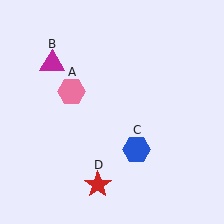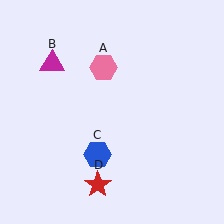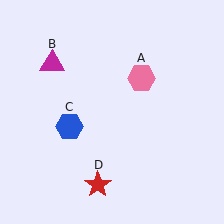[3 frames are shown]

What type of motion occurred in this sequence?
The pink hexagon (object A), blue hexagon (object C) rotated clockwise around the center of the scene.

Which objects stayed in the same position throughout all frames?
Magenta triangle (object B) and red star (object D) remained stationary.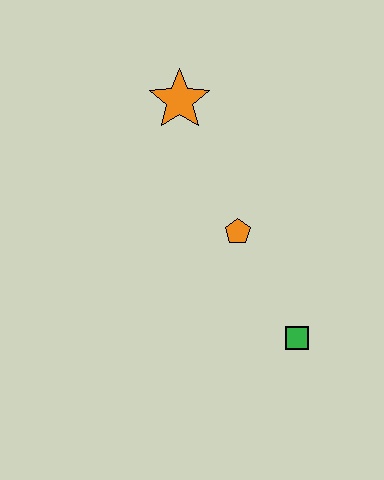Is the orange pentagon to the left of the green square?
Yes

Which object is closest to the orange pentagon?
The green square is closest to the orange pentagon.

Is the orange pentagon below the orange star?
Yes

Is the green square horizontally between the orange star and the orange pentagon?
No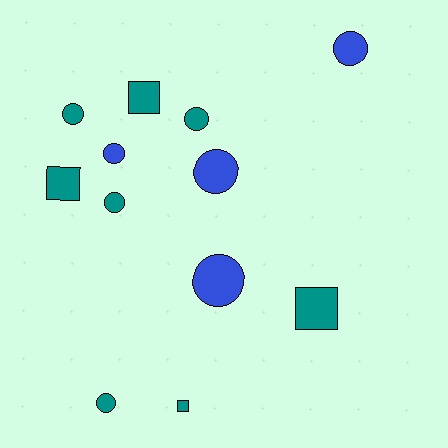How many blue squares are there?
There are no blue squares.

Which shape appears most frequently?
Circle, with 8 objects.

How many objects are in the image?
There are 12 objects.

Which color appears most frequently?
Teal, with 8 objects.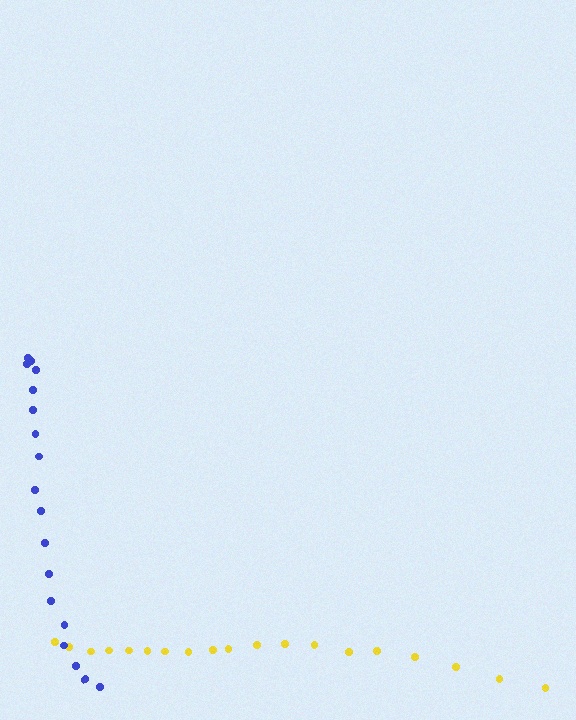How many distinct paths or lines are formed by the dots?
There are 2 distinct paths.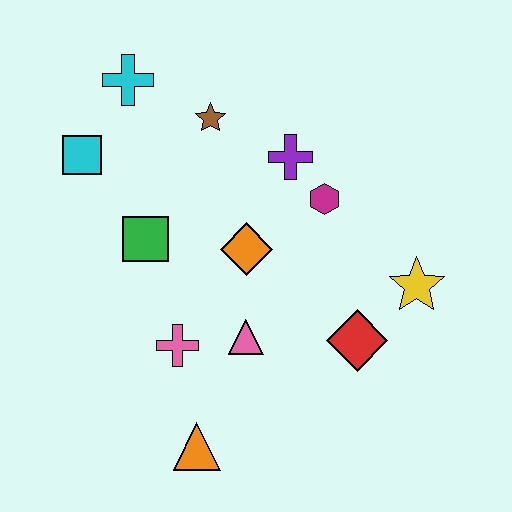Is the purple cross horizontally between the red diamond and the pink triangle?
Yes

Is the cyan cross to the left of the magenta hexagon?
Yes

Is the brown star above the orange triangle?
Yes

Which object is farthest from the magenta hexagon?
The orange triangle is farthest from the magenta hexagon.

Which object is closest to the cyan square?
The cyan cross is closest to the cyan square.